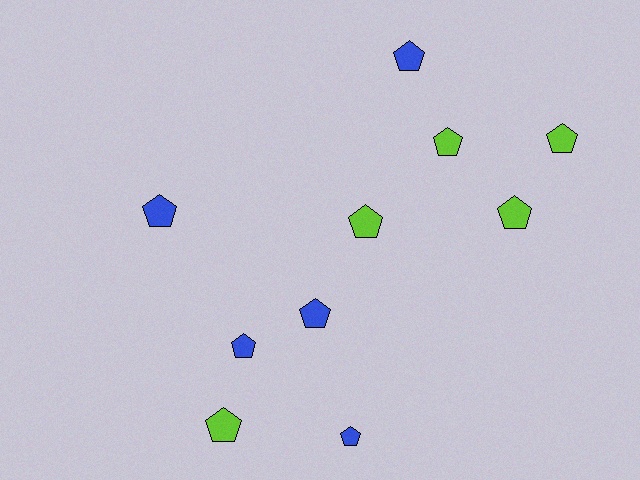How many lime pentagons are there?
There are 5 lime pentagons.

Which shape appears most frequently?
Pentagon, with 10 objects.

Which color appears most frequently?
Lime, with 5 objects.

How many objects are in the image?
There are 10 objects.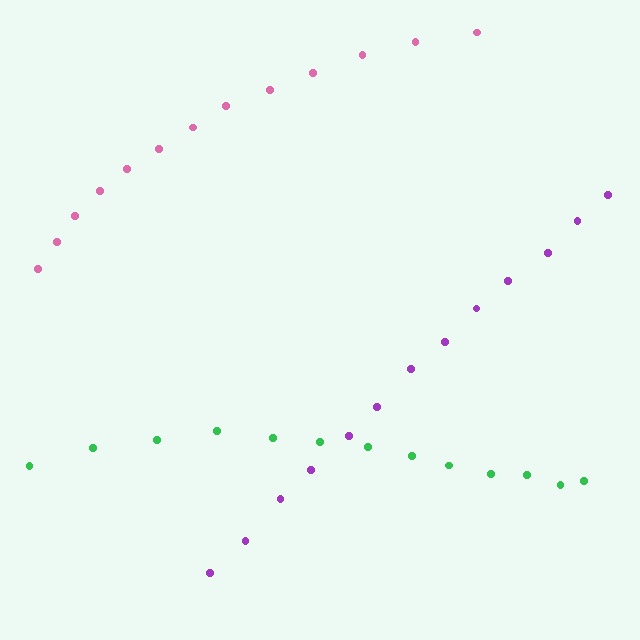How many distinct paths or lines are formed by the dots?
There are 3 distinct paths.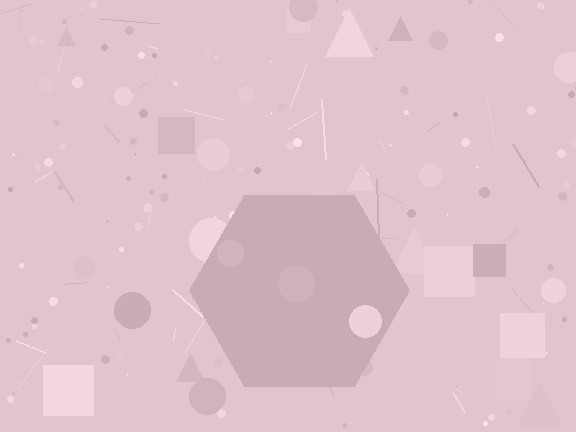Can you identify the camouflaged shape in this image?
The camouflaged shape is a hexagon.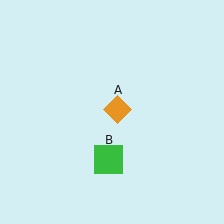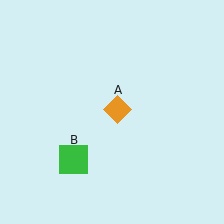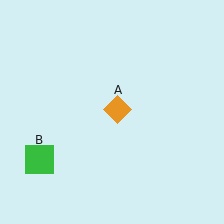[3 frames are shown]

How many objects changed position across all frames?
1 object changed position: green square (object B).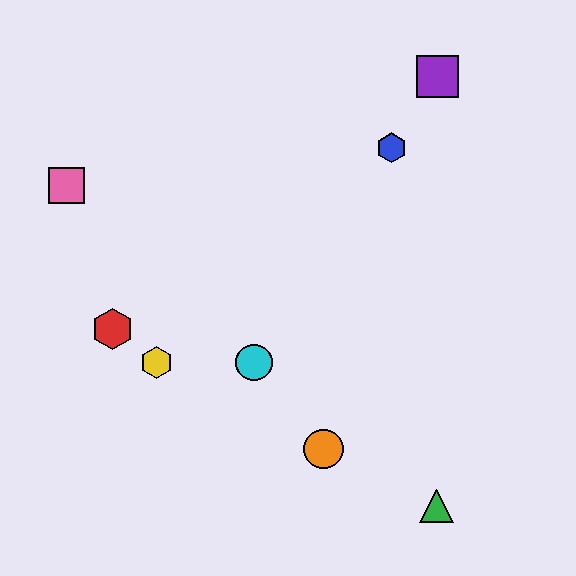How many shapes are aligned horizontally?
2 shapes (the yellow hexagon, the cyan circle) are aligned horizontally.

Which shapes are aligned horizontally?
The yellow hexagon, the cyan circle are aligned horizontally.